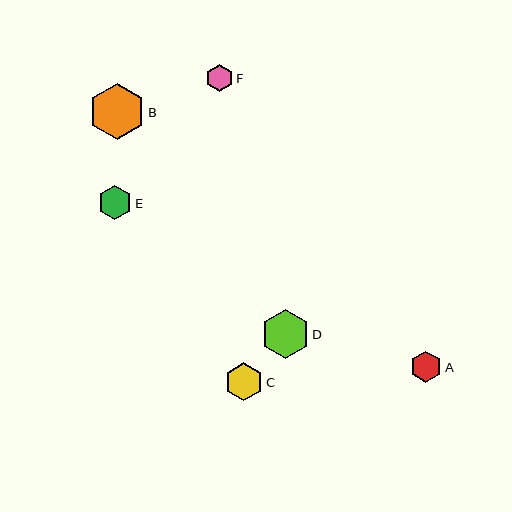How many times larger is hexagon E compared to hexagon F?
Hexagon E is approximately 1.3 times the size of hexagon F.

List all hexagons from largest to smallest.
From largest to smallest: B, D, C, E, A, F.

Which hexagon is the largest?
Hexagon B is the largest with a size of approximately 56 pixels.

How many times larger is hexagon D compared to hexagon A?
Hexagon D is approximately 1.5 times the size of hexagon A.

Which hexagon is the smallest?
Hexagon F is the smallest with a size of approximately 27 pixels.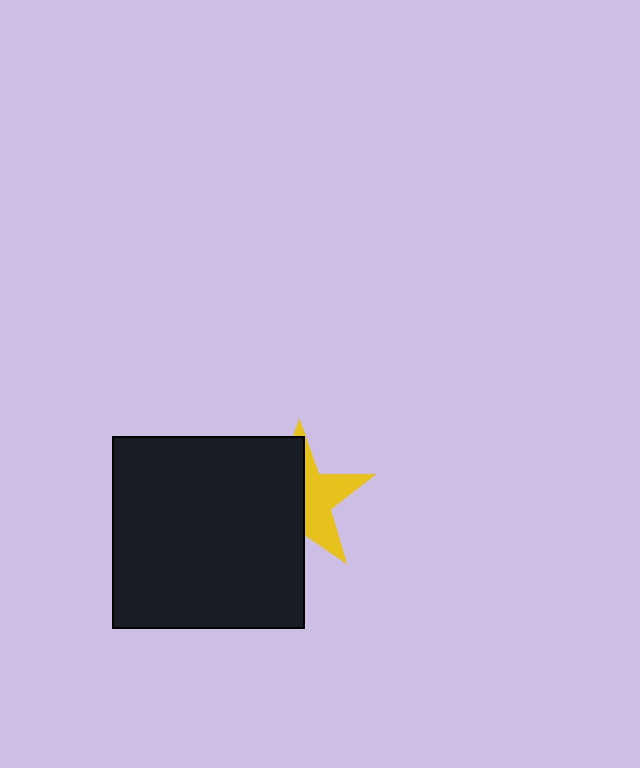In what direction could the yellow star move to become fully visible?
The yellow star could move right. That would shift it out from behind the black square entirely.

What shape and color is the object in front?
The object in front is a black square.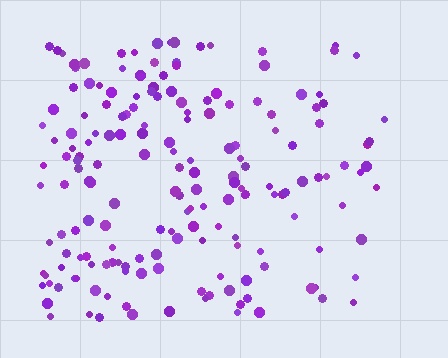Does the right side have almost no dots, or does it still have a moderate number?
Still a moderate number, just noticeably fewer than the left.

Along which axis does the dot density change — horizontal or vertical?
Horizontal.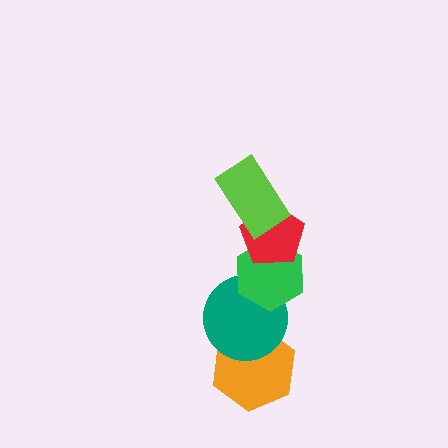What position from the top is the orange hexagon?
The orange hexagon is 5th from the top.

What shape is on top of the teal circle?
The green hexagon is on top of the teal circle.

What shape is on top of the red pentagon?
The lime rectangle is on top of the red pentagon.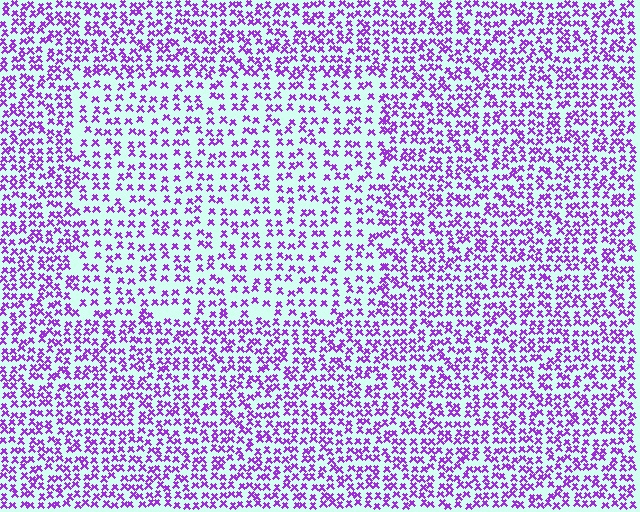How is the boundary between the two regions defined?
The boundary is defined by a change in element density (approximately 1.6x ratio). All elements are the same color, size, and shape.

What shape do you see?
I see a rectangle.